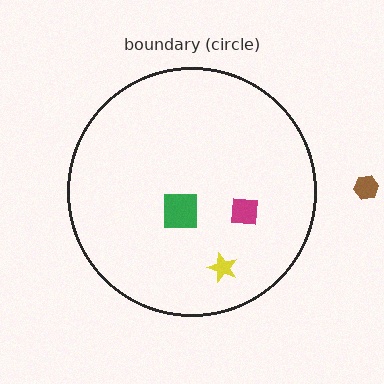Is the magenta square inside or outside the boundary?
Inside.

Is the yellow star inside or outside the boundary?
Inside.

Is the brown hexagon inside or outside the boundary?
Outside.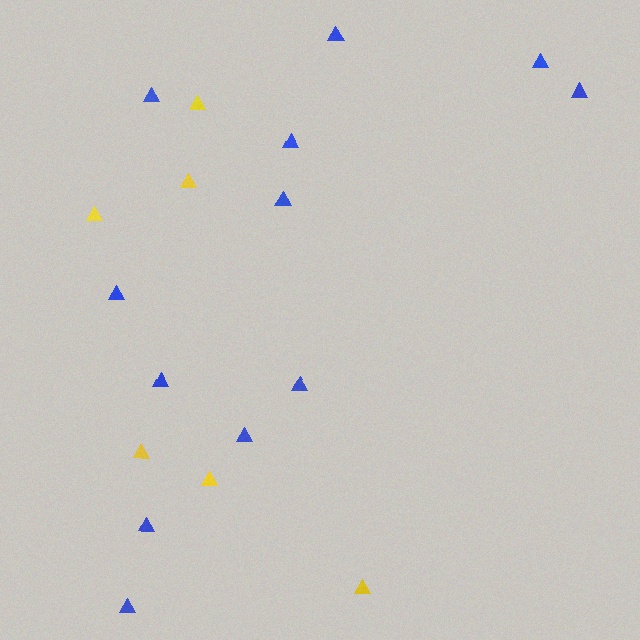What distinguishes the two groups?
There are 2 groups: one group of yellow triangles (6) and one group of blue triangles (12).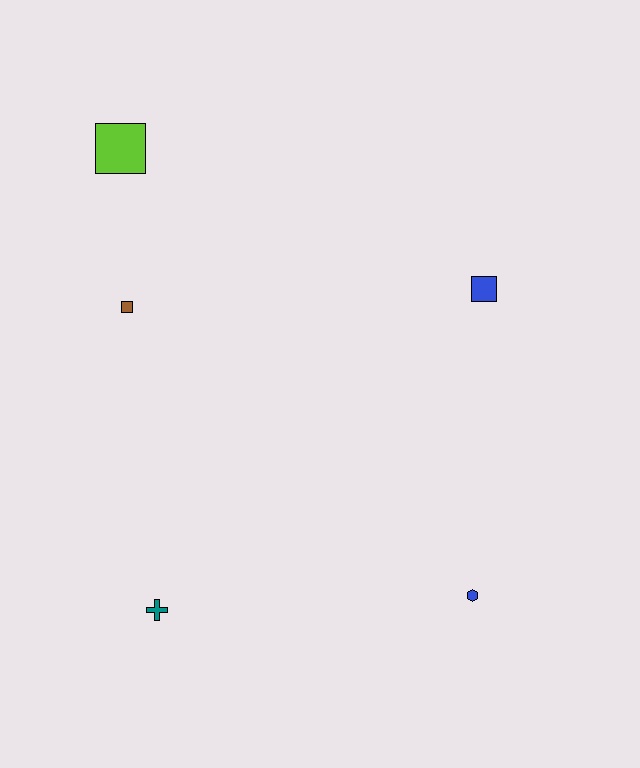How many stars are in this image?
There are no stars.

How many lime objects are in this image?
There is 1 lime object.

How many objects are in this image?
There are 5 objects.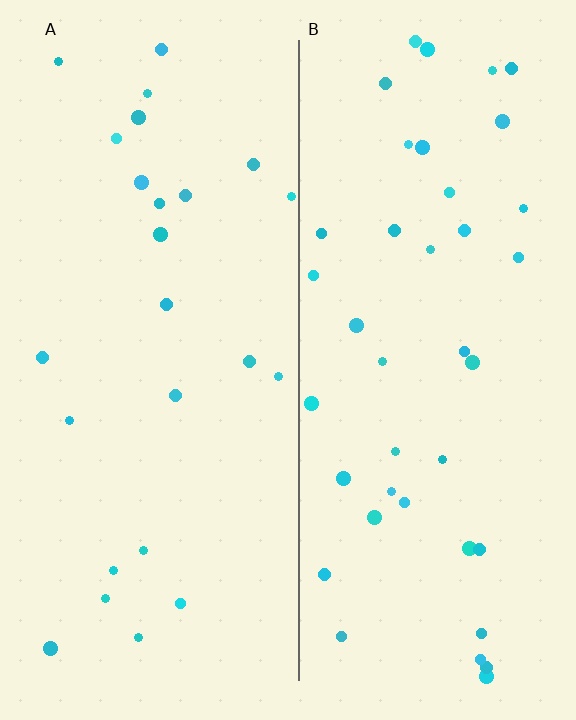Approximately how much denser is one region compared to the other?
Approximately 1.7× — region B over region A.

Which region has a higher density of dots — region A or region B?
B (the right).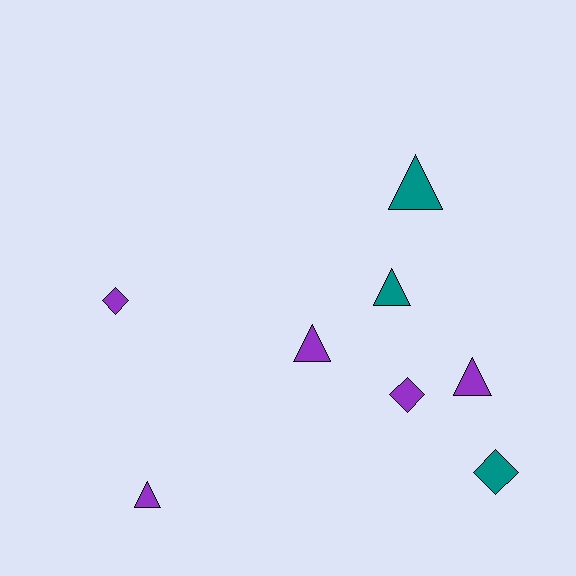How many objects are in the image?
There are 8 objects.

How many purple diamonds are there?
There are 2 purple diamonds.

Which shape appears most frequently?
Triangle, with 5 objects.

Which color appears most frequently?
Purple, with 5 objects.